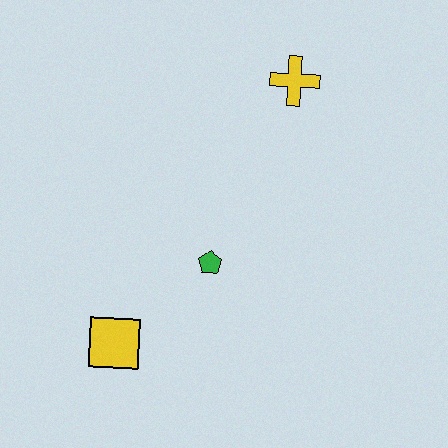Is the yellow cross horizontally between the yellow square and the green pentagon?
No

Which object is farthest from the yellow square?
The yellow cross is farthest from the yellow square.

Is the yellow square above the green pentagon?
No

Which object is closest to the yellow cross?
The green pentagon is closest to the yellow cross.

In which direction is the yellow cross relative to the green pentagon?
The yellow cross is above the green pentagon.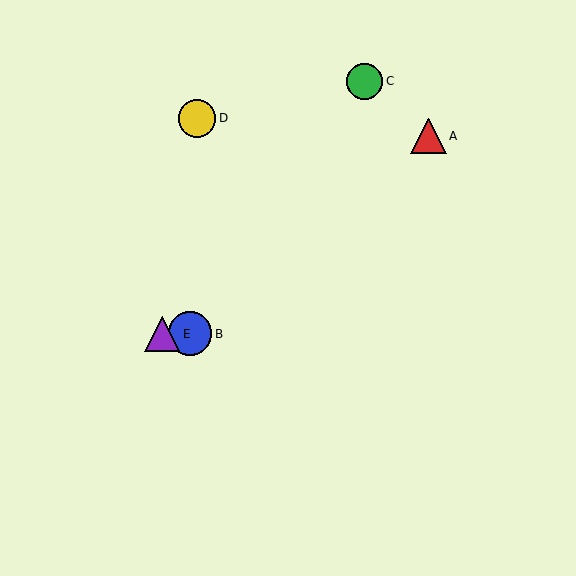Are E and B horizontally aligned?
Yes, both are at y≈334.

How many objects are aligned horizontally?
2 objects (B, E) are aligned horizontally.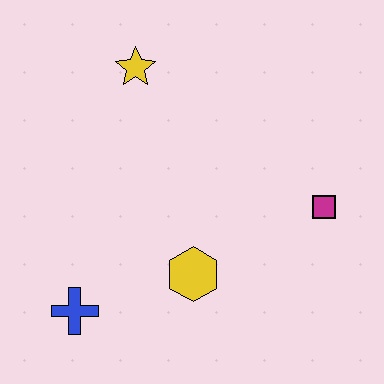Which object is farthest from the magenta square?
The blue cross is farthest from the magenta square.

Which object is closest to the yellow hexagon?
The blue cross is closest to the yellow hexagon.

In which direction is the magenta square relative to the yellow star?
The magenta square is to the right of the yellow star.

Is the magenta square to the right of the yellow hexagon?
Yes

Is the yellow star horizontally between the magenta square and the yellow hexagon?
No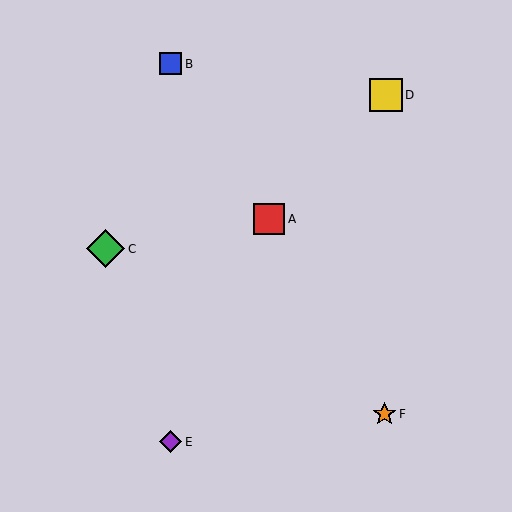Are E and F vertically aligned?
No, E is at x≈171 and F is at x≈384.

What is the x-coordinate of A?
Object A is at x≈269.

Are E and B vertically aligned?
Yes, both are at x≈171.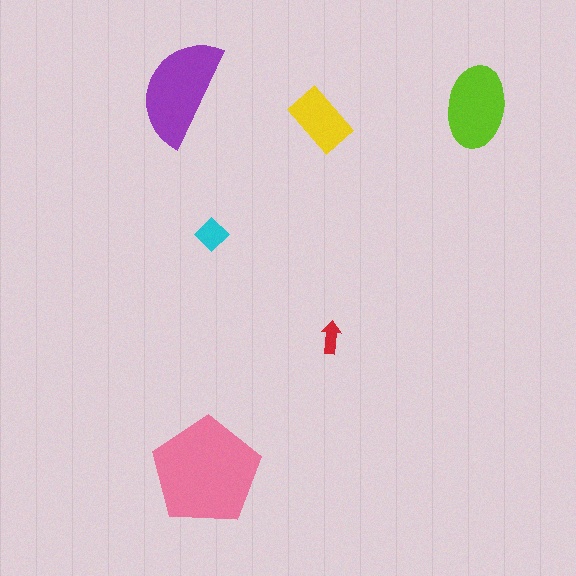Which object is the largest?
The pink pentagon.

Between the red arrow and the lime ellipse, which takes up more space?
The lime ellipse.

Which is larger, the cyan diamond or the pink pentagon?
The pink pentagon.